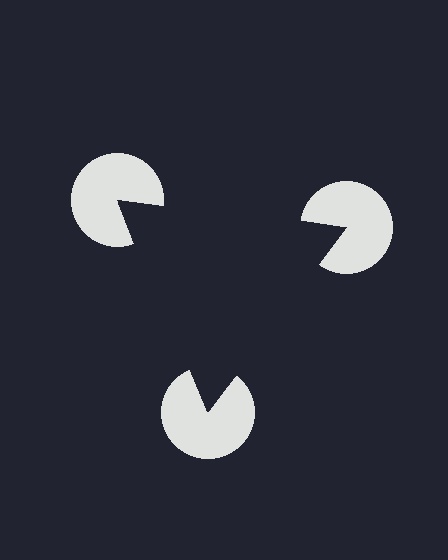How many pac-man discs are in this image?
There are 3 — one at each vertex of the illusory triangle.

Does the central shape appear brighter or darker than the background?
It typically appears slightly darker than the background, even though no actual brightness change is drawn.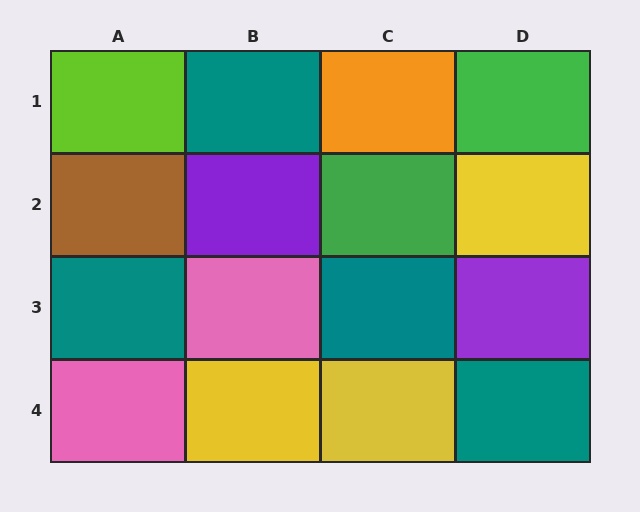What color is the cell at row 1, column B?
Teal.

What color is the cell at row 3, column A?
Teal.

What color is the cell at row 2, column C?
Green.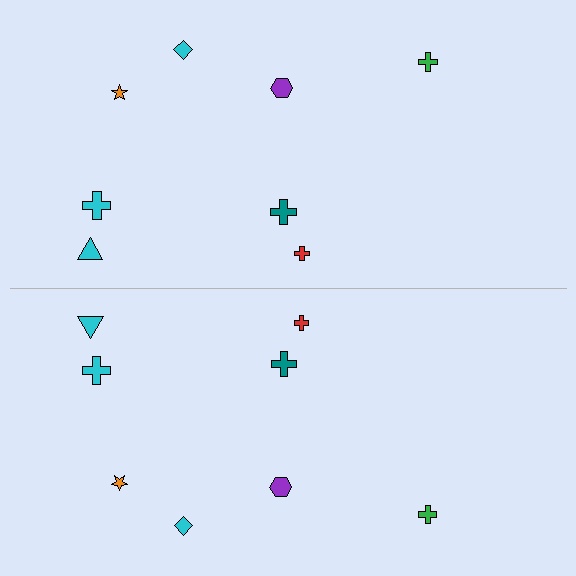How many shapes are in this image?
There are 16 shapes in this image.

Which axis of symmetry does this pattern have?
The pattern has a horizontal axis of symmetry running through the center of the image.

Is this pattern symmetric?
Yes, this pattern has bilateral (reflection) symmetry.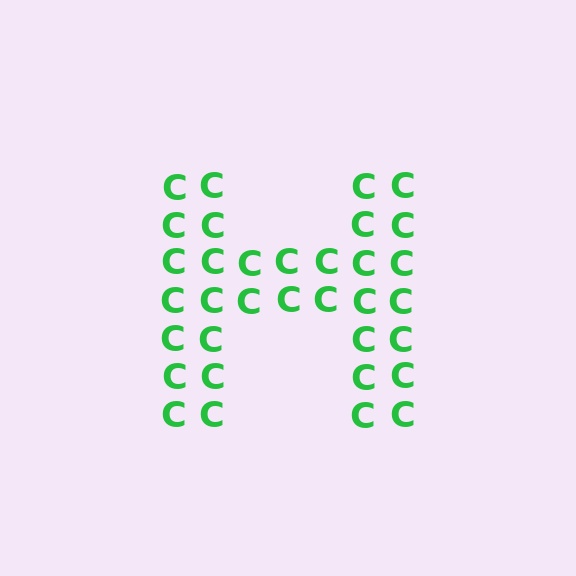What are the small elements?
The small elements are letter C's.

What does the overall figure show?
The overall figure shows the letter H.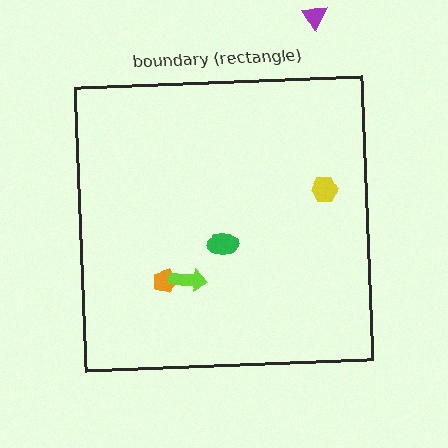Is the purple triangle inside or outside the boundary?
Outside.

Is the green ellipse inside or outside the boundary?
Inside.